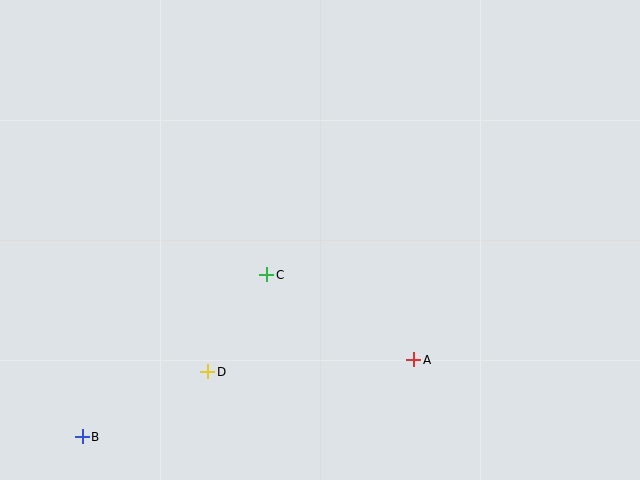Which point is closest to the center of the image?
Point C at (267, 275) is closest to the center.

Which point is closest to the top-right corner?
Point A is closest to the top-right corner.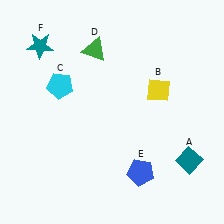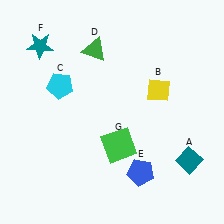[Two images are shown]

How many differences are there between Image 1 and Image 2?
There is 1 difference between the two images.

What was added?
A green square (G) was added in Image 2.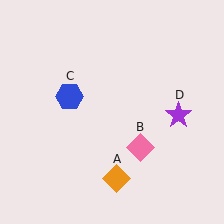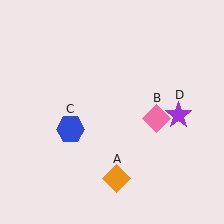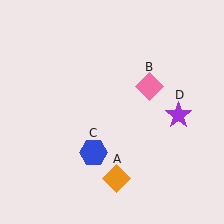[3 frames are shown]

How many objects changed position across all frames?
2 objects changed position: pink diamond (object B), blue hexagon (object C).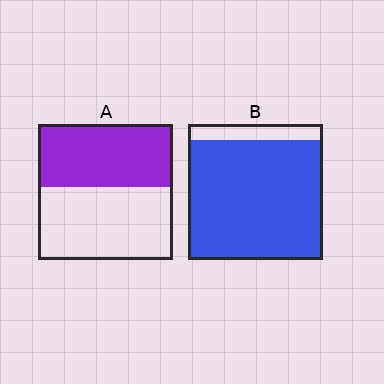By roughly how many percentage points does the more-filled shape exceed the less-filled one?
By roughly 40 percentage points (B over A).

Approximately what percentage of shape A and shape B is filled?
A is approximately 45% and B is approximately 90%.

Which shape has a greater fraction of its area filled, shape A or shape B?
Shape B.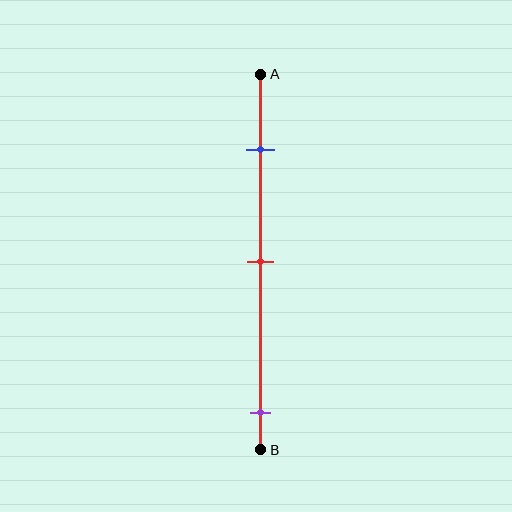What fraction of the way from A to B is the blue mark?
The blue mark is approximately 20% (0.2) of the way from A to B.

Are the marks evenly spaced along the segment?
No, the marks are not evenly spaced.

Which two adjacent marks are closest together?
The blue and red marks are the closest adjacent pair.